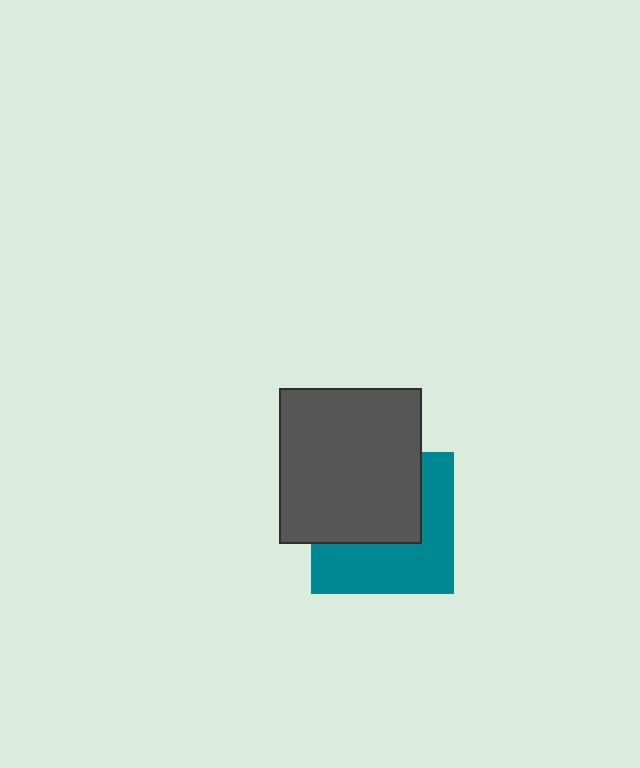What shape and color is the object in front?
The object in front is a dark gray rectangle.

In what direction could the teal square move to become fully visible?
The teal square could move down. That would shift it out from behind the dark gray rectangle entirely.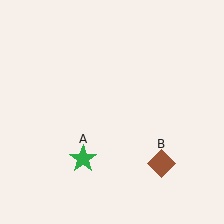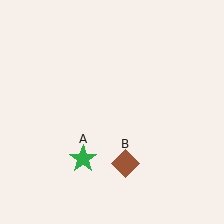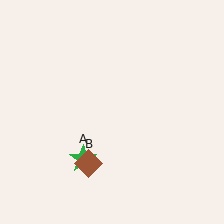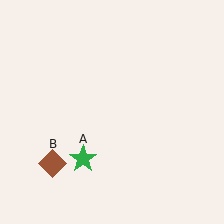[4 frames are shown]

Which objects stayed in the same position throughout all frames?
Green star (object A) remained stationary.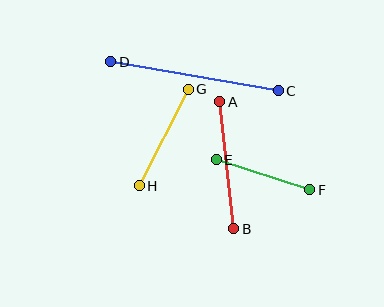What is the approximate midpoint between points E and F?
The midpoint is at approximately (263, 175) pixels.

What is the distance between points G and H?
The distance is approximately 108 pixels.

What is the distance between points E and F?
The distance is approximately 99 pixels.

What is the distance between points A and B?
The distance is approximately 128 pixels.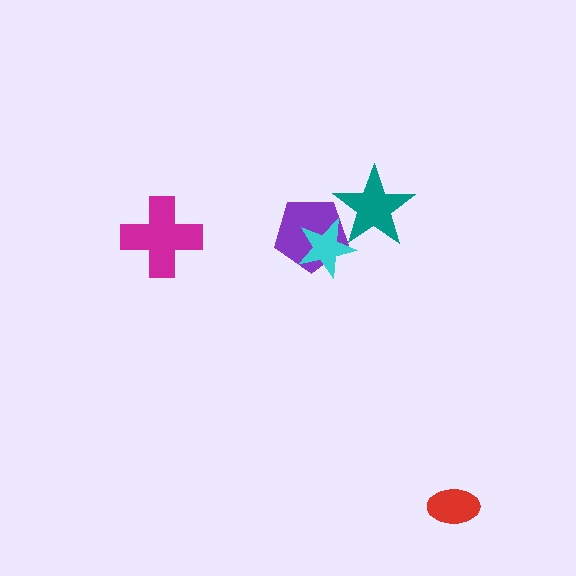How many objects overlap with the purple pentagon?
2 objects overlap with the purple pentagon.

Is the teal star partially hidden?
Yes, it is partially covered by another shape.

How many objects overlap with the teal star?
2 objects overlap with the teal star.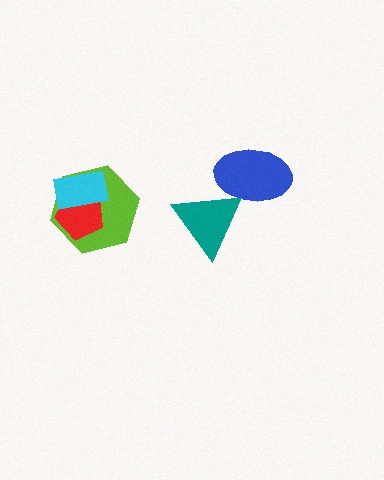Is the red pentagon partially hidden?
Yes, it is partially covered by another shape.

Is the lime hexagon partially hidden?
Yes, it is partially covered by another shape.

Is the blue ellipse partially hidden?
Yes, it is partially covered by another shape.